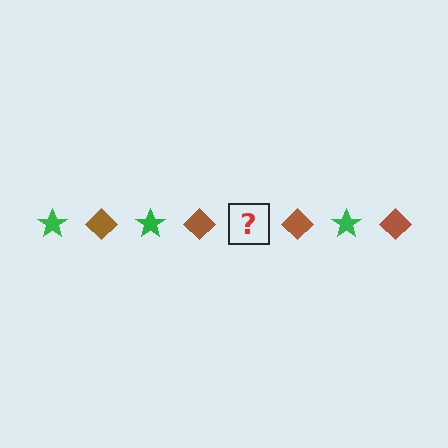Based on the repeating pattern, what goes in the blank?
The blank should be a green star.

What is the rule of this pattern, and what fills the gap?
The rule is that the pattern alternates between green star and brown diamond. The gap should be filled with a green star.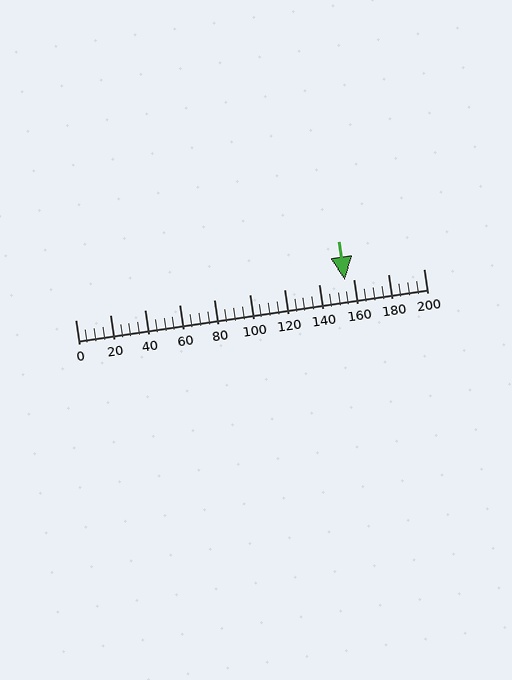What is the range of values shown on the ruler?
The ruler shows values from 0 to 200.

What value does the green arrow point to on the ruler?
The green arrow points to approximately 155.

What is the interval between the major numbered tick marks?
The major tick marks are spaced 20 units apart.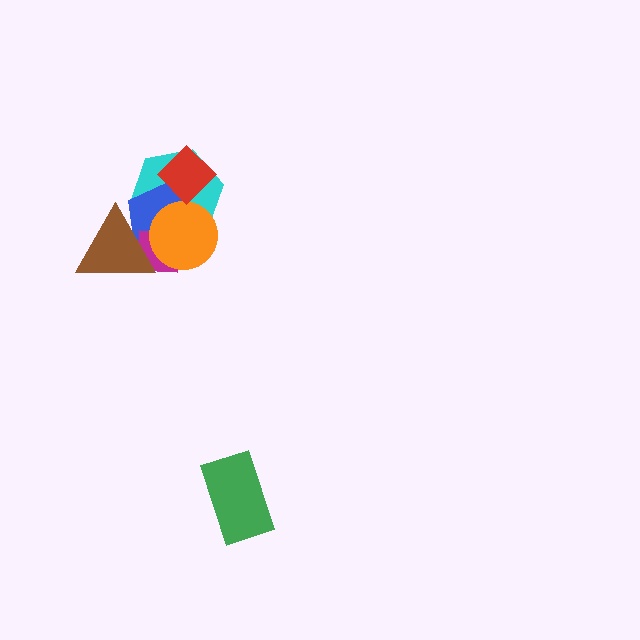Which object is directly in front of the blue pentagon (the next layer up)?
The magenta square is directly in front of the blue pentagon.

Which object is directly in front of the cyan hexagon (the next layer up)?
The blue pentagon is directly in front of the cyan hexagon.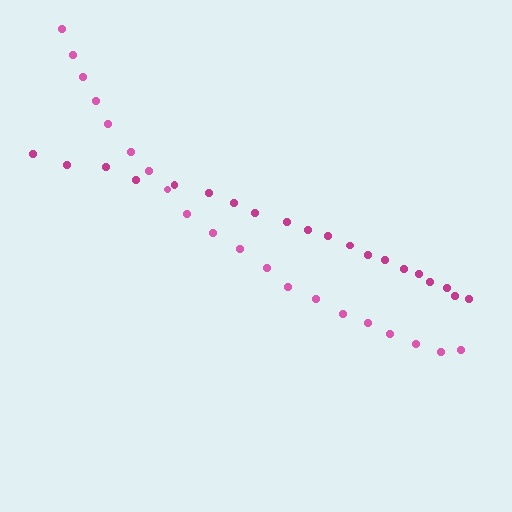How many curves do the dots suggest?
There are 2 distinct paths.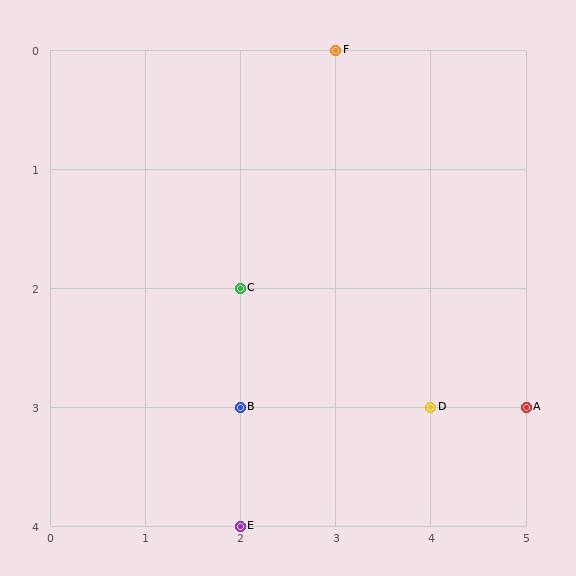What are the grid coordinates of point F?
Point F is at grid coordinates (3, 0).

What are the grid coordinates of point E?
Point E is at grid coordinates (2, 4).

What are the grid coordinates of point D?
Point D is at grid coordinates (4, 3).